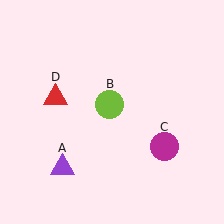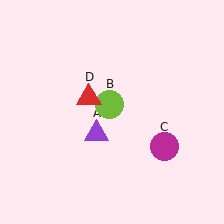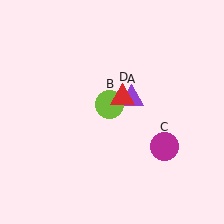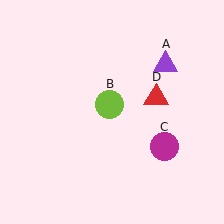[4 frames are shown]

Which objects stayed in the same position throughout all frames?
Lime circle (object B) and magenta circle (object C) remained stationary.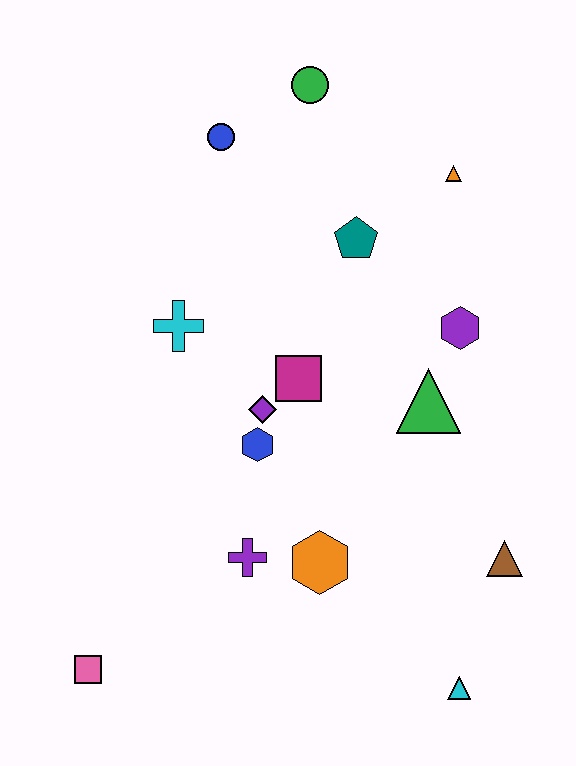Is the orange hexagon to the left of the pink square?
No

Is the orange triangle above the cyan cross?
Yes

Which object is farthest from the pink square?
The green circle is farthest from the pink square.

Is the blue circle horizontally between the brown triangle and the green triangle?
No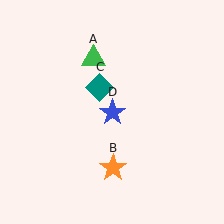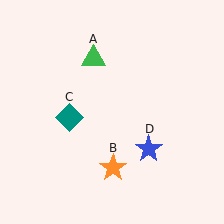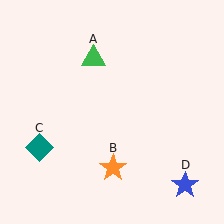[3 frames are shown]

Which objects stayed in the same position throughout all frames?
Green triangle (object A) and orange star (object B) remained stationary.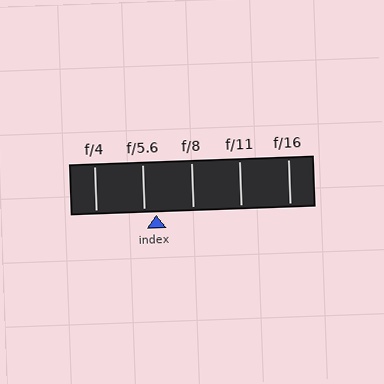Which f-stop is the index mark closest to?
The index mark is closest to f/5.6.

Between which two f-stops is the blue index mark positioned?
The index mark is between f/5.6 and f/8.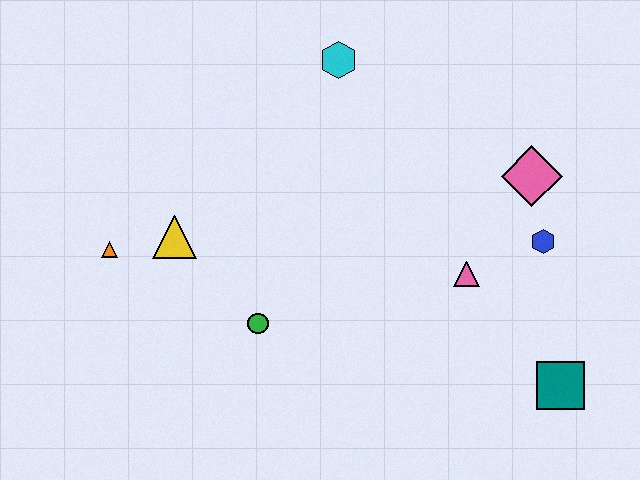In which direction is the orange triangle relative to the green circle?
The orange triangle is to the left of the green circle.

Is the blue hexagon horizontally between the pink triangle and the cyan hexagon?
No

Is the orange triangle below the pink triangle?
No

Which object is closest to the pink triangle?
The blue hexagon is closest to the pink triangle.